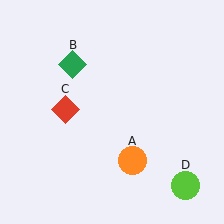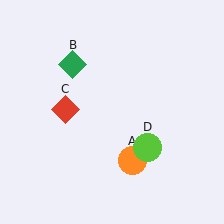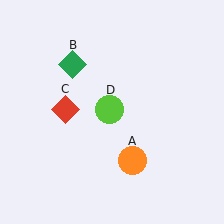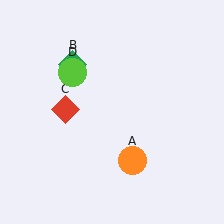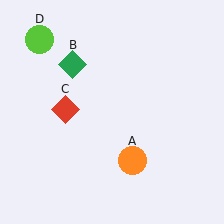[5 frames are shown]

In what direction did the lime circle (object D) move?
The lime circle (object D) moved up and to the left.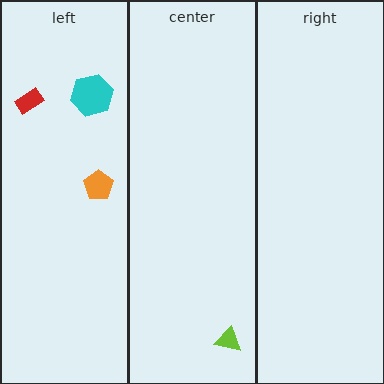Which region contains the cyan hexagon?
The left region.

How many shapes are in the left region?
3.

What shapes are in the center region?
The lime triangle.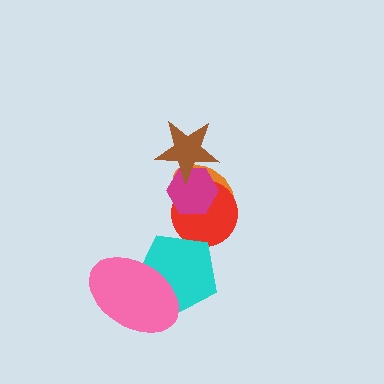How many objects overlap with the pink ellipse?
1 object overlaps with the pink ellipse.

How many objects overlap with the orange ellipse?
3 objects overlap with the orange ellipse.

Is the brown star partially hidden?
No, no other shape covers it.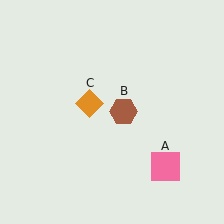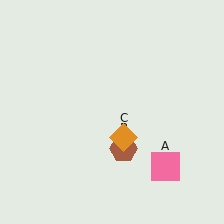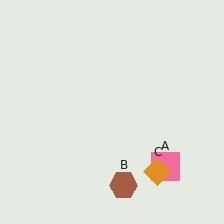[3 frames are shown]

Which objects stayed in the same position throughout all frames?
Pink square (object A) remained stationary.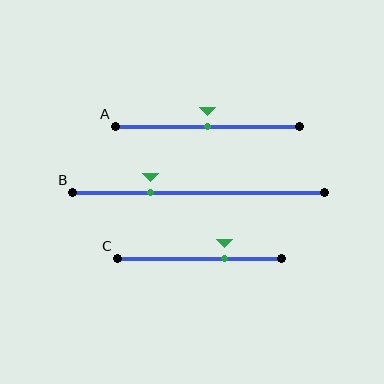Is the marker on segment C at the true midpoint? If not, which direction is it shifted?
No, the marker on segment C is shifted to the right by about 15% of the segment length.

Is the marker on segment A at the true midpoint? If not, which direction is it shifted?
Yes, the marker on segment A is at the true midpoint.